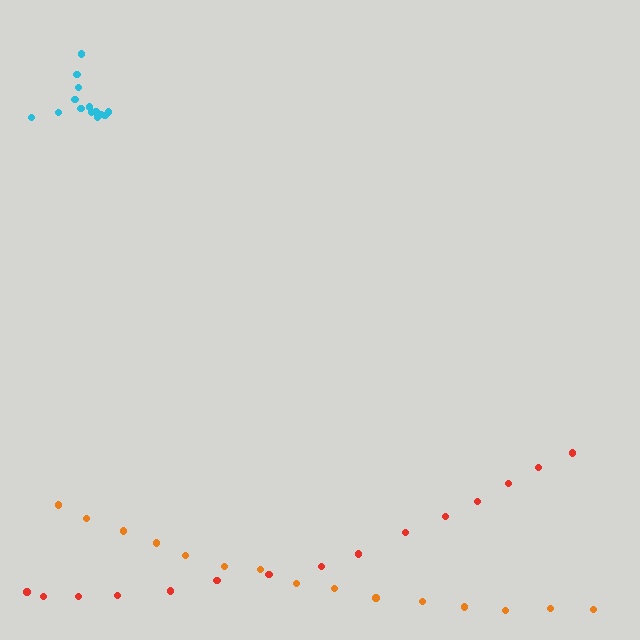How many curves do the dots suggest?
There are 3 distinct paths.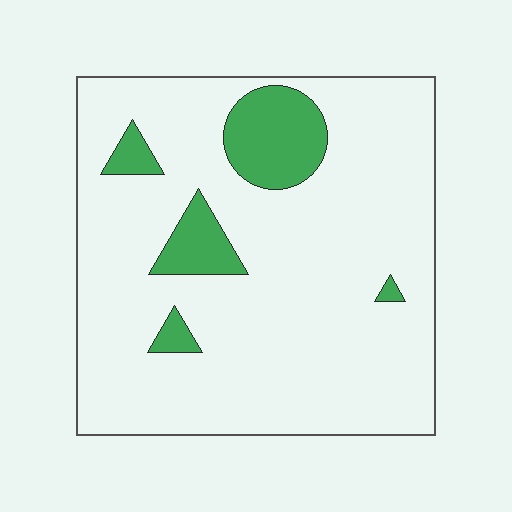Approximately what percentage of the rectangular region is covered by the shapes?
Approximately 15%.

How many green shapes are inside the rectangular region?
5.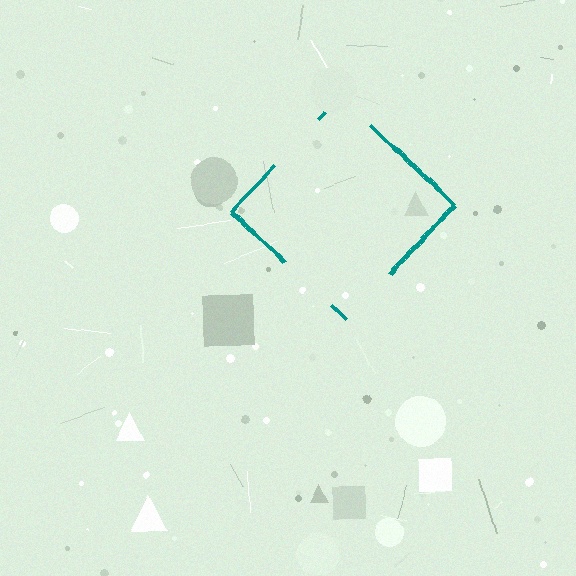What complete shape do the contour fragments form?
The contour fragments form a diamond.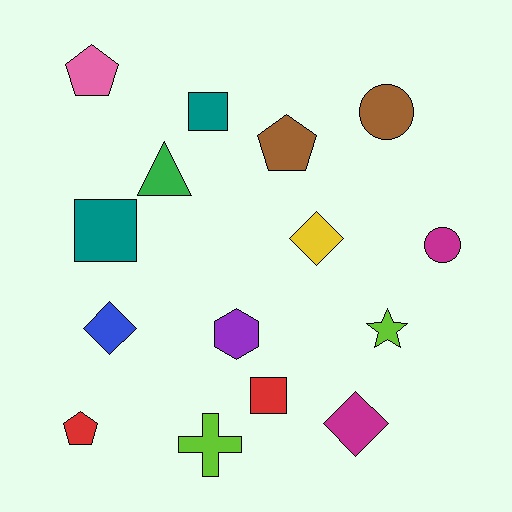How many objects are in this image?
There are 15 objects.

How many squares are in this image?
There are 3 squares.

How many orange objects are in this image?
There are no orange objects.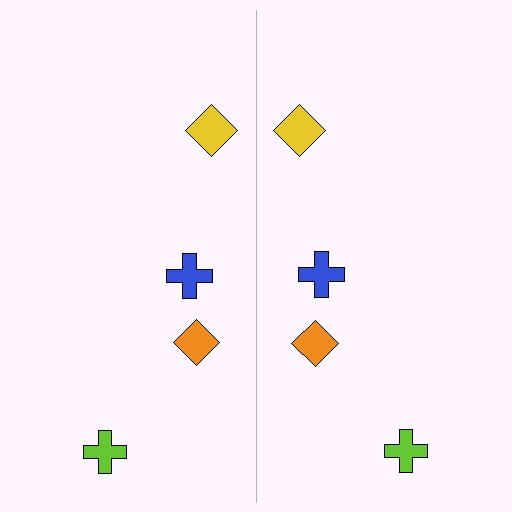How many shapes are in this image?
There are 8 shapes in this image.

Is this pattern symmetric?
Yes, this pattern has bilateral (reflection) symmetry.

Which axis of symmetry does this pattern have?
The pattern has a vertical axis of symmetry running through the center of the image.